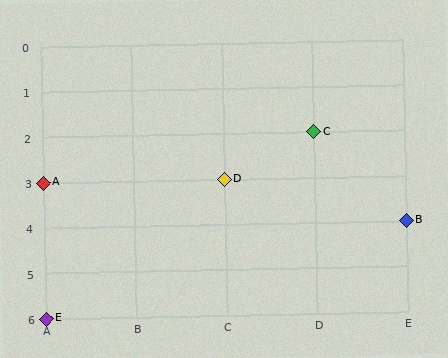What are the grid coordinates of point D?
Point D is at grid coordinates (C, 3).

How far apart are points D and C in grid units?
Points D and C are 1 column and 1 row apart (about 1.4 grid units diagonally).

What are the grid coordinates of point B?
Point B is at grid coordinates (E, 4).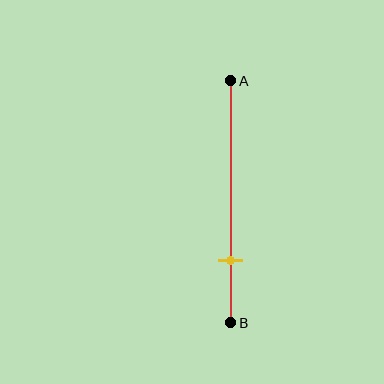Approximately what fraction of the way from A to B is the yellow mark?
The yellow mark is approximately 75% of the way from A to B.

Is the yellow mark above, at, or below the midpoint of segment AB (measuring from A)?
The yellow mark is below the midpoint of segment AB.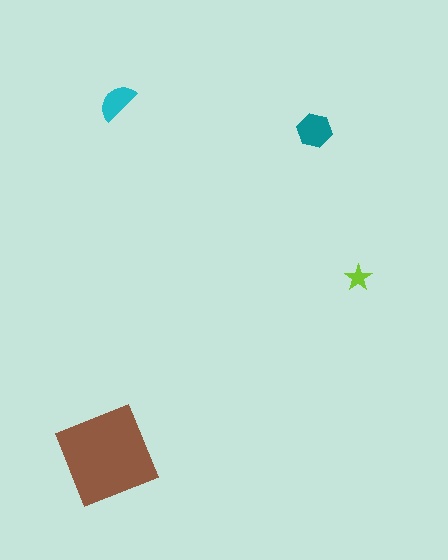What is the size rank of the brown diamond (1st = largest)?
1st.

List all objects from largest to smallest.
The brown diamond, the teal hexagon, the cyan semicircle, the lime star.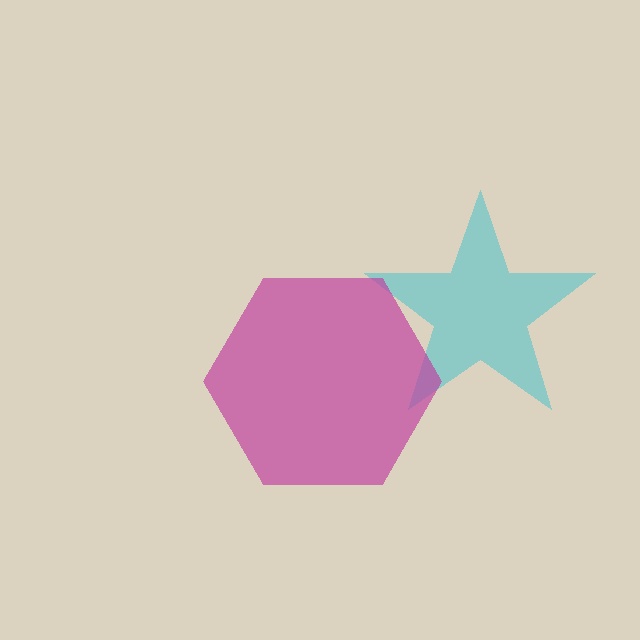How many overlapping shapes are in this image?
There are 2 overlapping shapes in the image.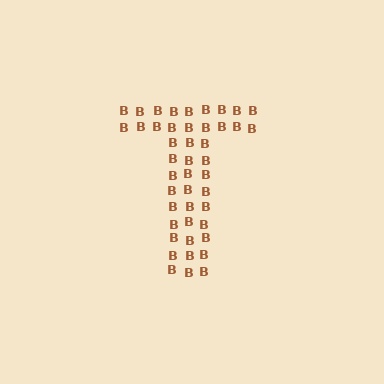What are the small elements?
The small elements are letter B's.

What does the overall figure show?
The overall figure shows the letter T.